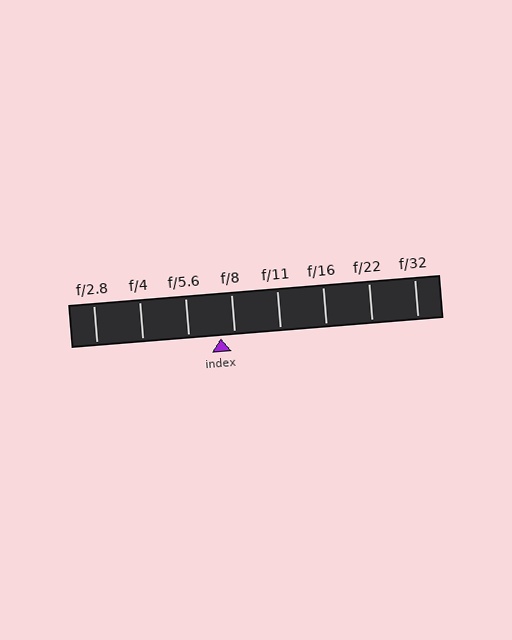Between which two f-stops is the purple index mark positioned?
The index mark is between f/5.6 and f/8.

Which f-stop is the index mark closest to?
The index mark is closest to f/8.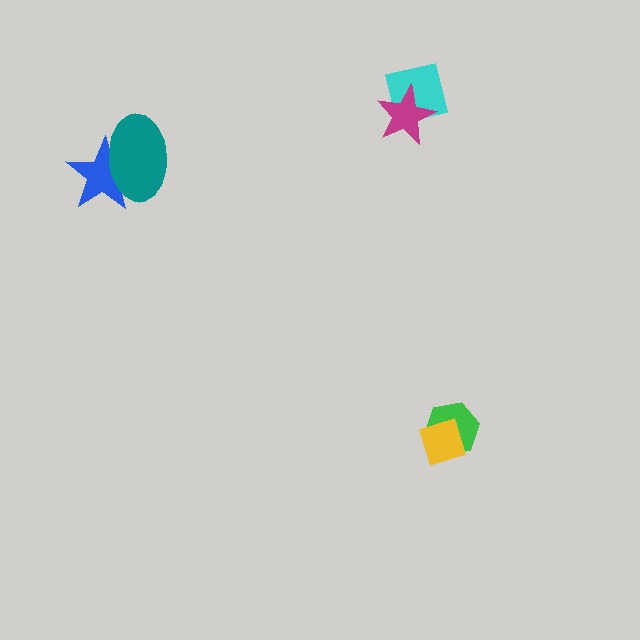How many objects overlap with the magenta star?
1 object overlaps with the magenta star.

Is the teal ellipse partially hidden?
No, no other shape covers it.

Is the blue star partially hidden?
Yes, it is partially covered by another shape.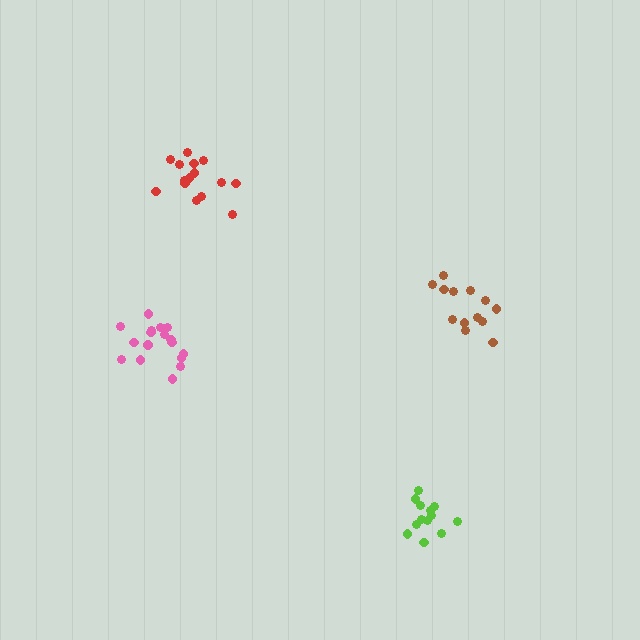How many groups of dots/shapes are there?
There are 4 groups.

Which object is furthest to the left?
The pink cluster is leftmost.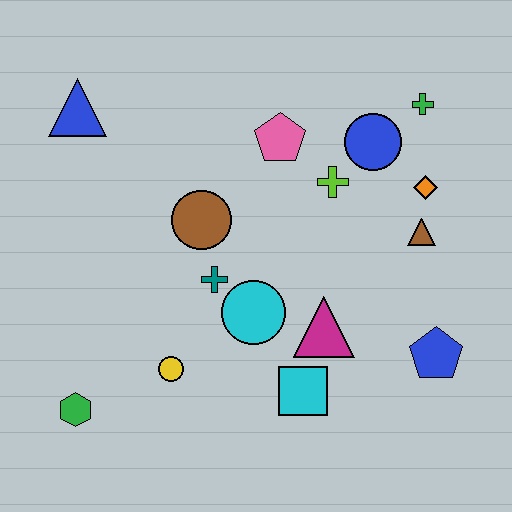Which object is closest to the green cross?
The blue circle is closest to the green cross.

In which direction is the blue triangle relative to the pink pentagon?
The blue triangle is to the left of the pink pentagon.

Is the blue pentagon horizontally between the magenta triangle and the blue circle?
No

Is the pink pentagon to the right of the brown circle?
Yes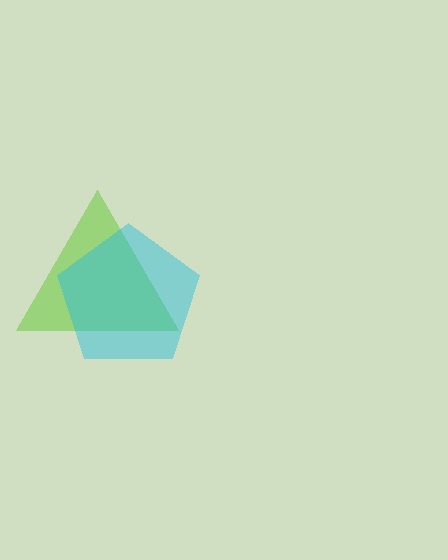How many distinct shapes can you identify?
There are 2 distinct shapes: a lime triangle, a cyan pentagon.